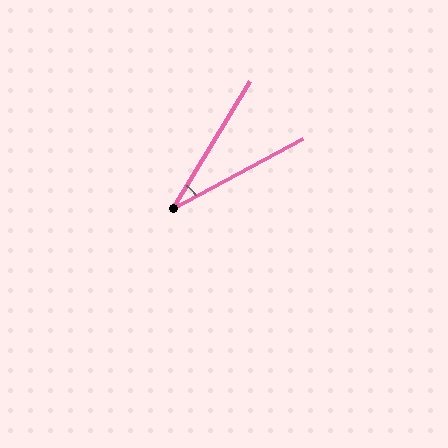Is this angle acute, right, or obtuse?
It is acute.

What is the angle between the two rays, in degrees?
Approximately 30 degrees.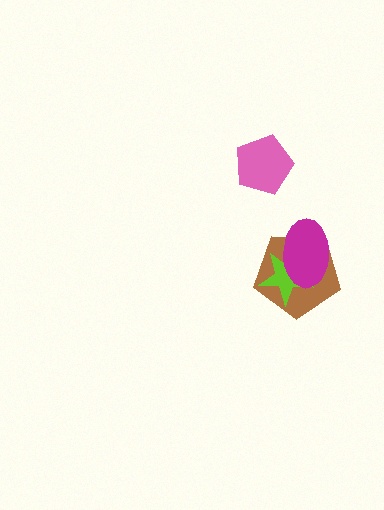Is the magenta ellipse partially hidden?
No, no other shape covers it.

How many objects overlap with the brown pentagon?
2 objects overlap with the brown pentagon.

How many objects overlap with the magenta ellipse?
2 objects overlap with the magenta ellipse.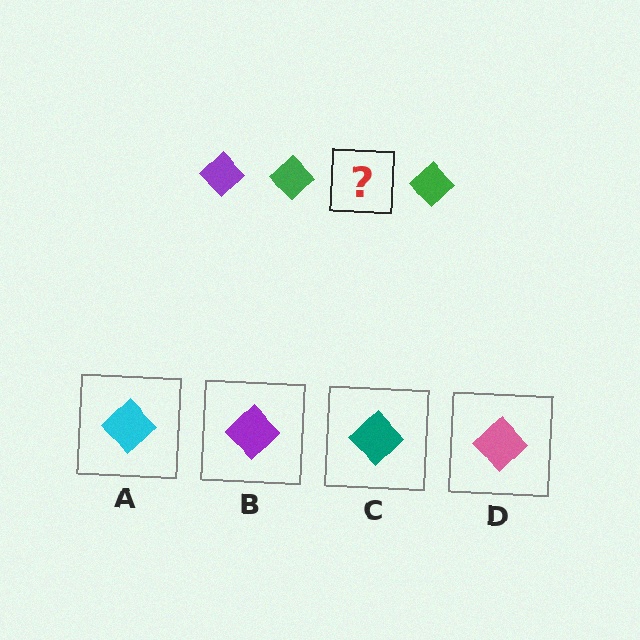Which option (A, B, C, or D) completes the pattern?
B.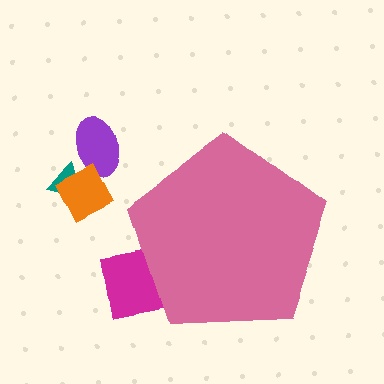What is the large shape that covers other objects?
A pink pentagon.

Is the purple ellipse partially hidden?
No, the purple ellipse is fully visible.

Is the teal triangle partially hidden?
No, the teal triangle is fully visible.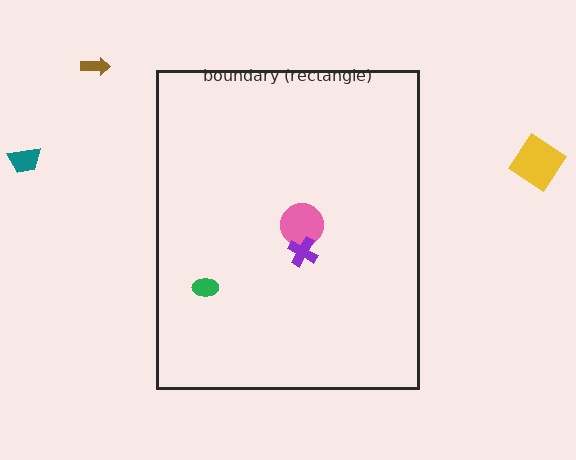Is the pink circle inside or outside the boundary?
Inside.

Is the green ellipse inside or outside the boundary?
Inside.